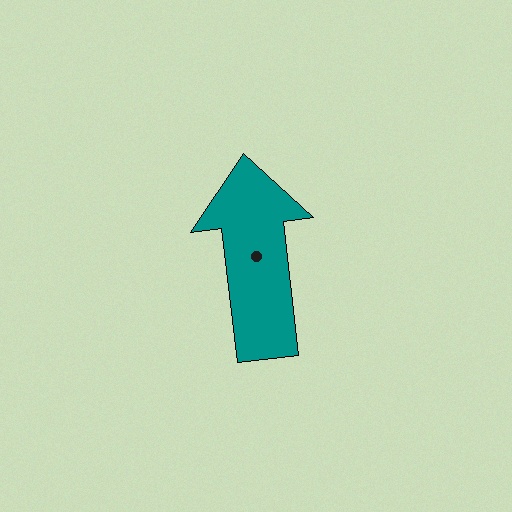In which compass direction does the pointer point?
North.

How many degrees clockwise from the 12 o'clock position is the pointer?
Approximately 353 degrees.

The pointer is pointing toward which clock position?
Roughly 12 o'clock.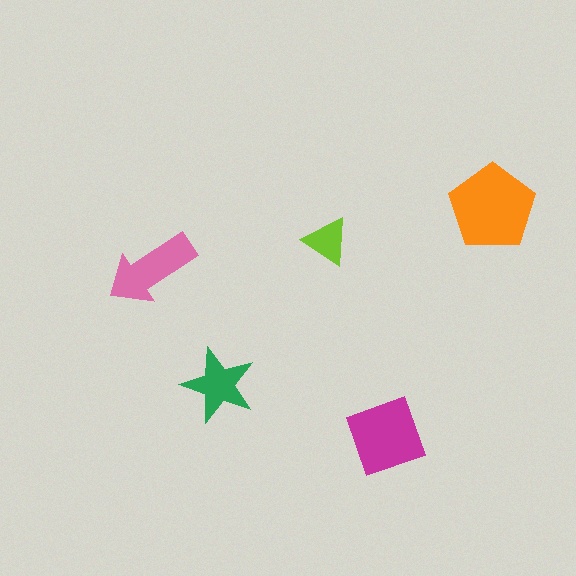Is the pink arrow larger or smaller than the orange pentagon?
Smaller.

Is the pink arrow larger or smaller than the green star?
Larger.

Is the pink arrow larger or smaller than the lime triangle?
Larger.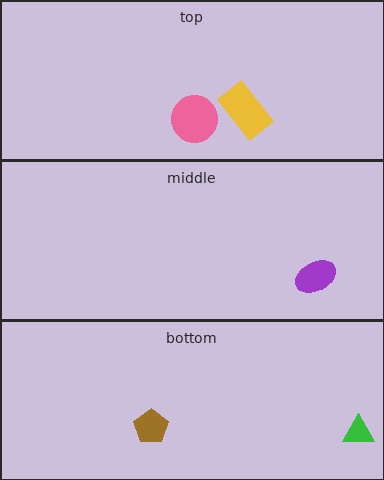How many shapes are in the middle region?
1.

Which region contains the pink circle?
The top region.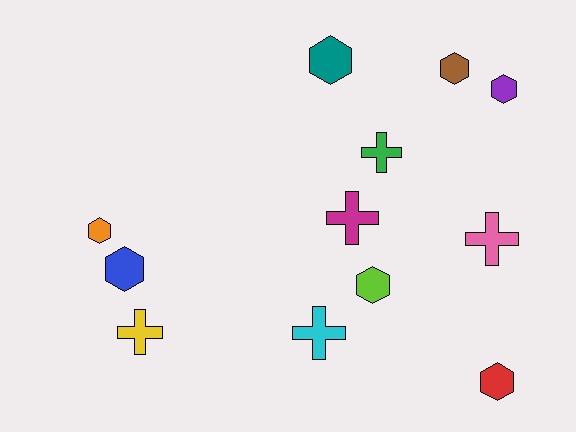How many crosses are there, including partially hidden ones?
There are 5 crosses.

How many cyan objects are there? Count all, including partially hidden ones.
There is 1 cyan object.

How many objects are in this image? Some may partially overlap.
There are 12 objects.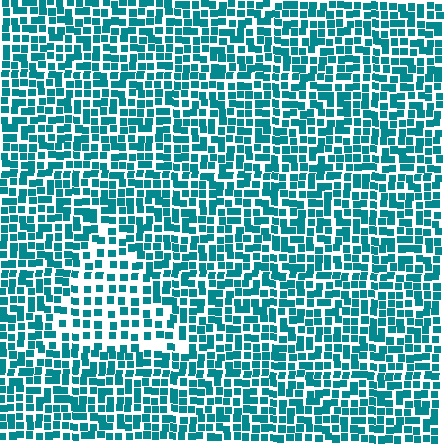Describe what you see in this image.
The image contains small teal elements arranged at two different densities. A triangle-shaped region is visible where the elements are less densely packed than the surrounding area.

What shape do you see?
I see a triangle.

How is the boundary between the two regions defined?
The boundary is defined by a change in element density (approximately 1.7x ratio). All elements are the same color, size, and shape.